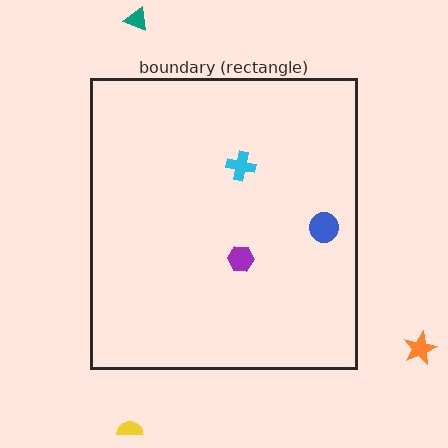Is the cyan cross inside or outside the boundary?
Inside.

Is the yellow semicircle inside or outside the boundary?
Outside.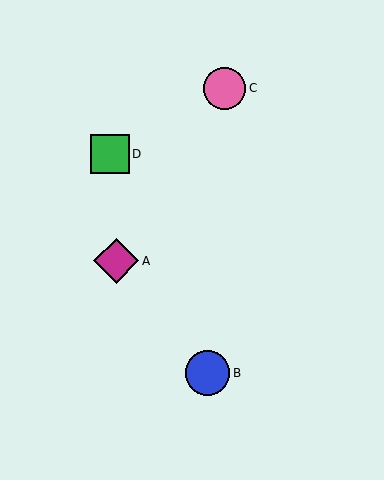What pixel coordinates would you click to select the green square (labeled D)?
Click at (110, 154) to select the green square D.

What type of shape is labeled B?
Shape B is a blue circle.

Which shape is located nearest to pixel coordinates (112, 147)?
The green square (labeled D) at (110, 154) is nearest to that location.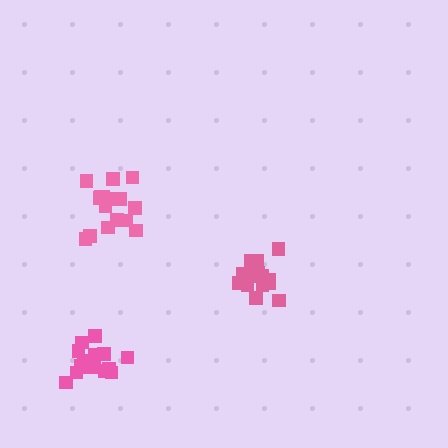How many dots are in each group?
Group 1: 16 dots, Group 2: 17 dots, Group 3: 18 dots (51 total).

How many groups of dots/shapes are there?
There are 3 groups.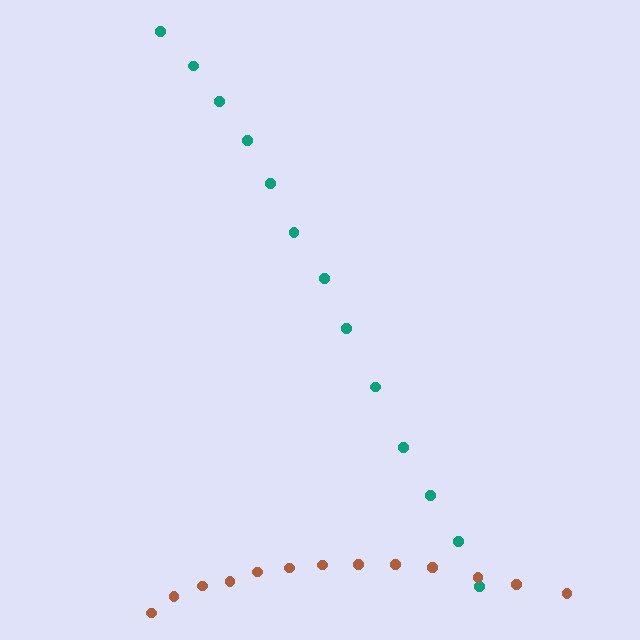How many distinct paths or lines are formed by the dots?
There are 2 distinct paths.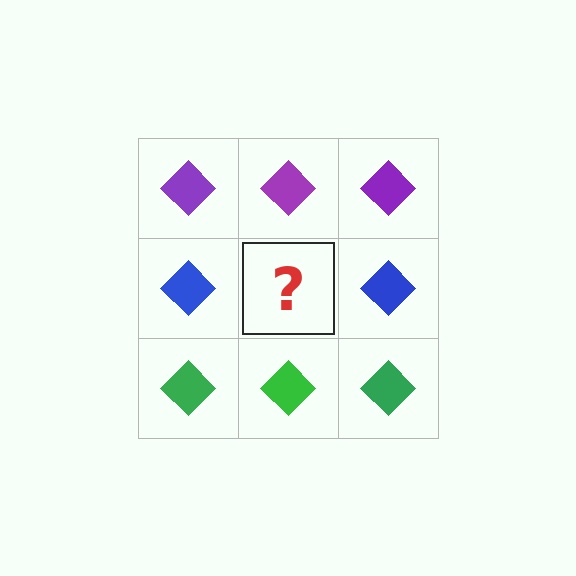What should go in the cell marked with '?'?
The missing cell should contain a blue diamond.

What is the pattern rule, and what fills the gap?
The rule is that each row has a consistent color. The gap should be filled with a blue diamond.